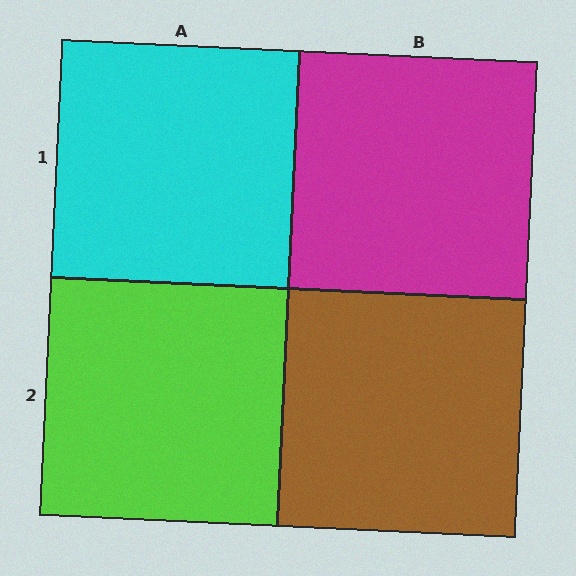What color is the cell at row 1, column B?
Magenta.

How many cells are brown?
1 cell is brown.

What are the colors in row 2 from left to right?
Lime, brown.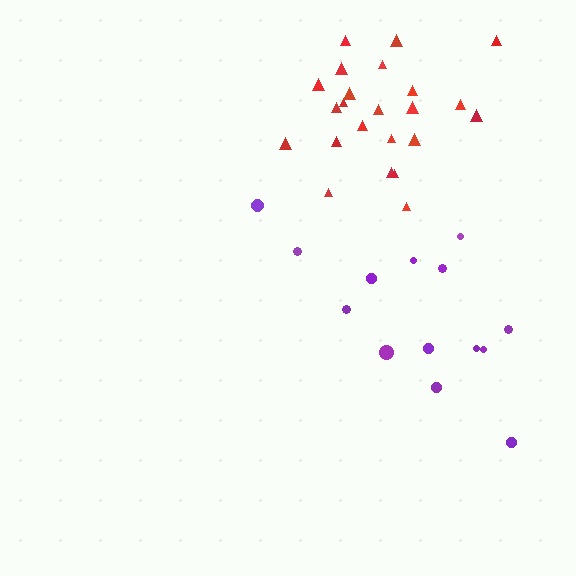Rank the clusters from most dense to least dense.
red, purple.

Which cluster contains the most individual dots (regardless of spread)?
Red (23).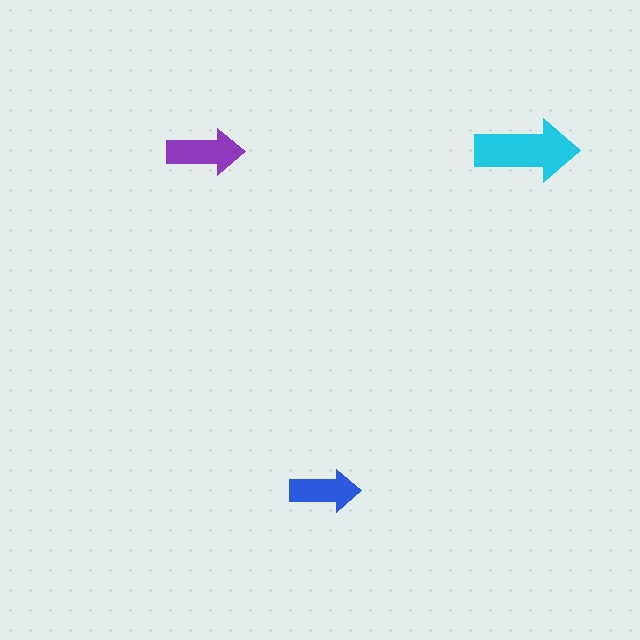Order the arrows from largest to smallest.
the cyan one, the purple one, the blue one.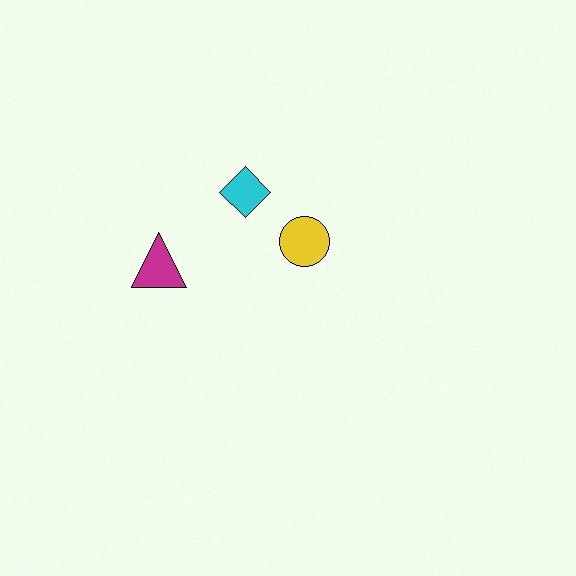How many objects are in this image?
There are 3 objects.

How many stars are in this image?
There are no stars.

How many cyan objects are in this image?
There is 1 cyan object.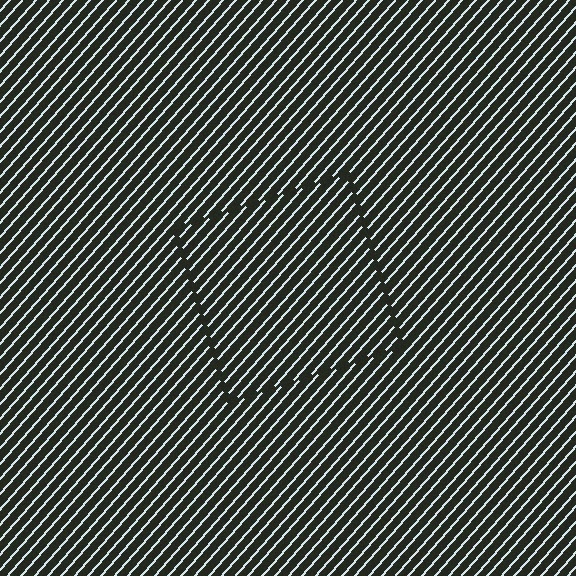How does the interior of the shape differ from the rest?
The interior of the shape contains the same grating, shifted by half a period — the contour is defined by the phase discontinuity where line-ends from the inner and outer gratings abut.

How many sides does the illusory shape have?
4 sides — the line-ends trace a square.